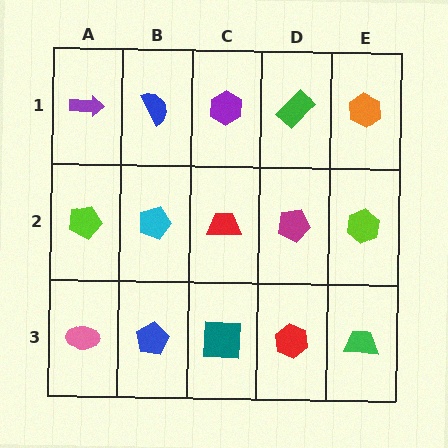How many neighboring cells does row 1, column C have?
3.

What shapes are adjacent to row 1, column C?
A red trapezoid (row 2, column C), a blue semicircle (row 1, column B), a green rectangle (row 1, column D).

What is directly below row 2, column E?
A green trapezoid.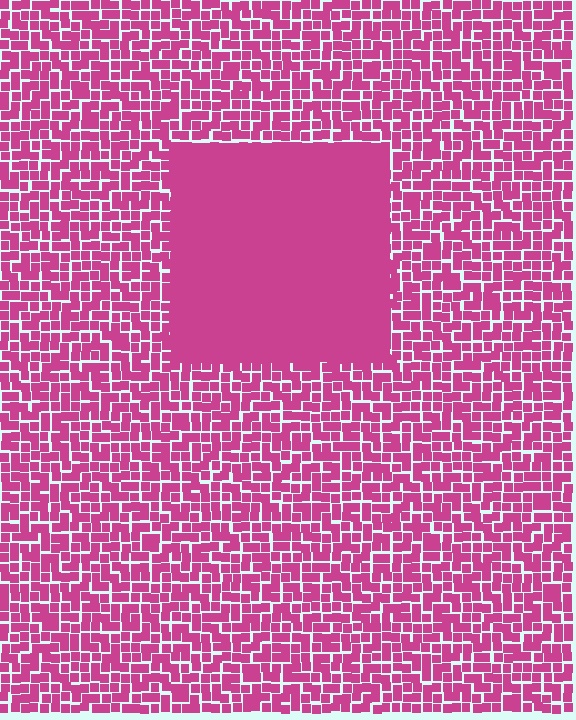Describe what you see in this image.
The image contains small magenta elements arranged at two different densities. A rectangle-shaped region is visible where the elements are more densely packed than the surrounding area.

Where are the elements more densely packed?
The elements are more densely packed inside the rectangle boundary.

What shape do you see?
I see a rectangle.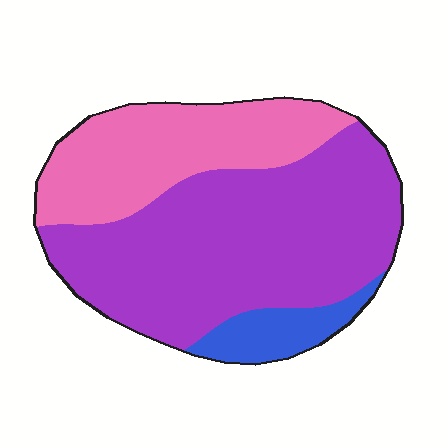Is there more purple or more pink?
Purple.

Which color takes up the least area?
Blue, at roughly 10%.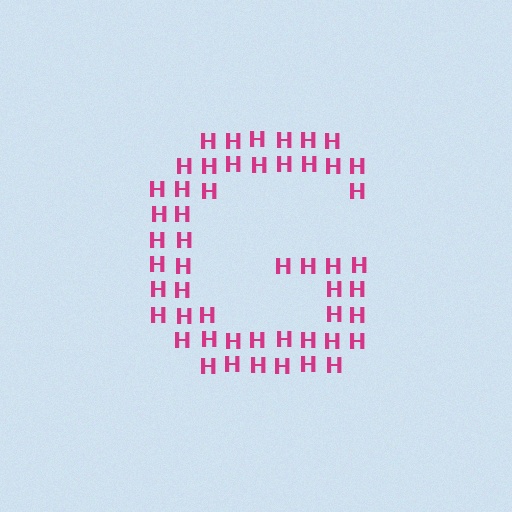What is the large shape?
The large shape is the letter G.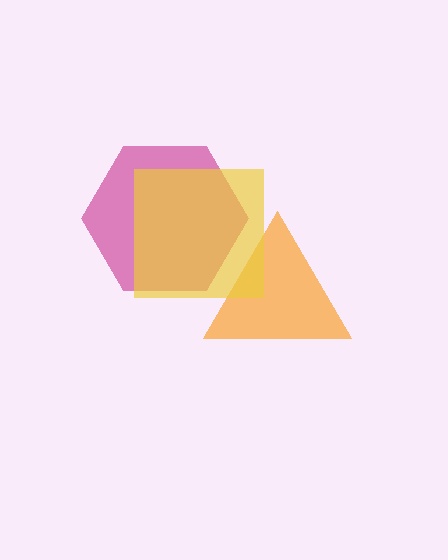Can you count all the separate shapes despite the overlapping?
Yes, there are 3 separate shapes.